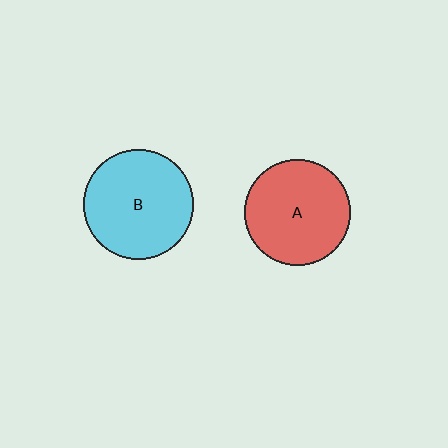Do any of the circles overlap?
No, none of the circles overlap.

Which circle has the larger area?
Circle B (cyan).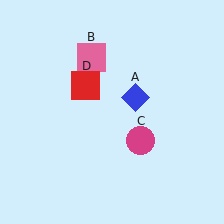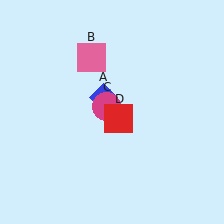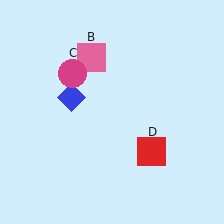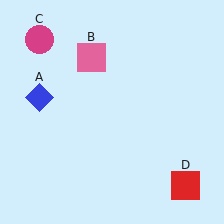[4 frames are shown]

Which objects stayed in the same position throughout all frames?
Pink square (object B) remained stationary.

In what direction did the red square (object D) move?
The red square (object D) moved down and to the right.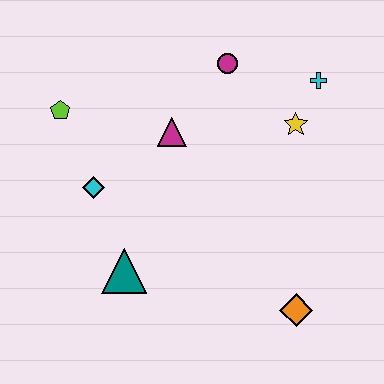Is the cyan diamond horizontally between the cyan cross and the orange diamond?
No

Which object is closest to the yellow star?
The cyan cross is closest to the yellow star.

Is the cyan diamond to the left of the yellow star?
Yes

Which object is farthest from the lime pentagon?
The orange diamond is farthest from the lime pentagon.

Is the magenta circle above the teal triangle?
Yes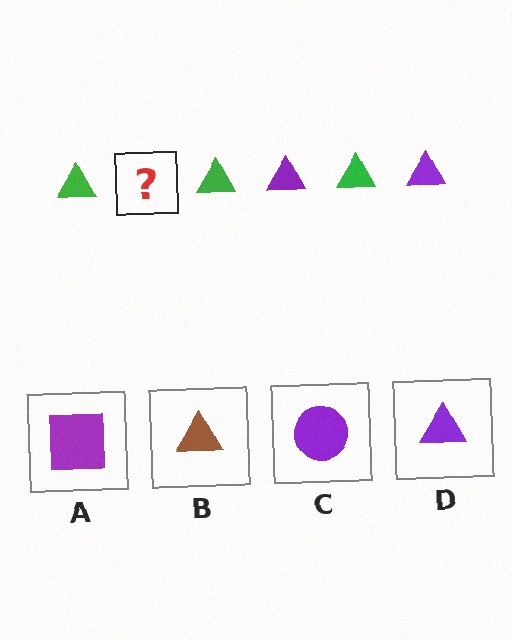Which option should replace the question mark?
Option D.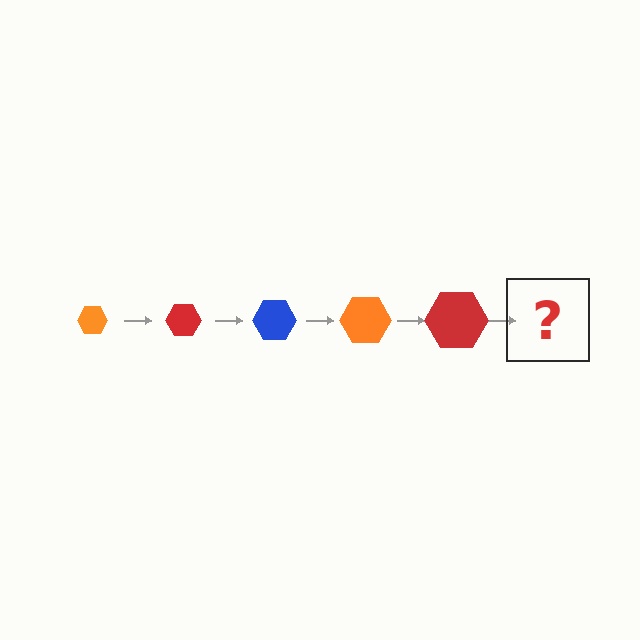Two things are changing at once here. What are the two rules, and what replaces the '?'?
The two rules are that the hexagon grows larger each step and the color cycles through orange, red, and blue. The '?' should be a blue hexagon, larger than the previous one.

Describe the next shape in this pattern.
It should be a blue hexagon, larger than the previous one.